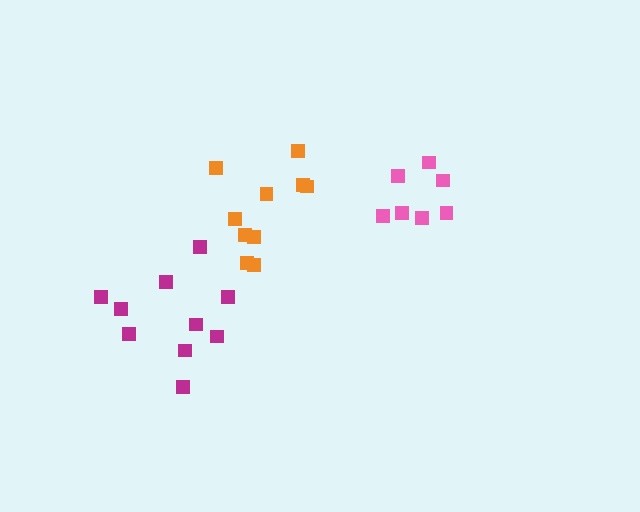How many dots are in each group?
Group 1: 10 dots, Group 2: 10 dots, Group 3: 7 dots (27 total).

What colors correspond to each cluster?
The clusters are colored: magenta, orange, pink.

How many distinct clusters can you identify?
There are 3 distinct clusters.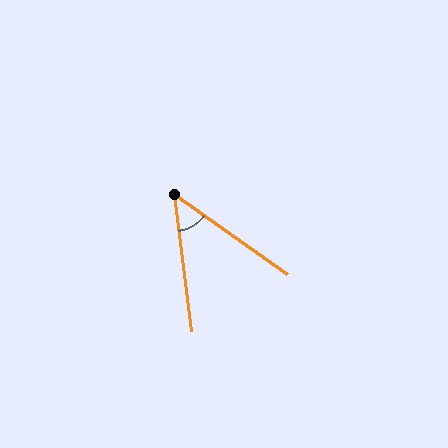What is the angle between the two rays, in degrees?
Approximately 48 degrees.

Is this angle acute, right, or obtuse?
It is acute.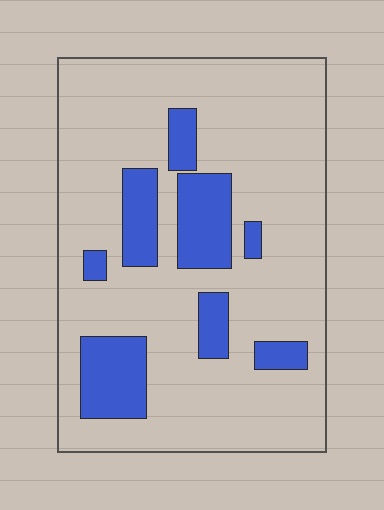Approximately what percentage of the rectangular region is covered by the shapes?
Approximately 20%.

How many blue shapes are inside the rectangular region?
8.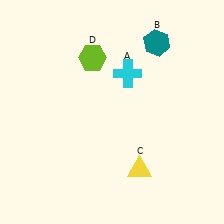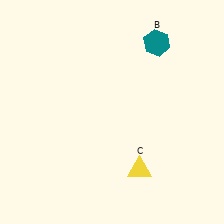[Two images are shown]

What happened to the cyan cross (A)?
The cyan cross (A) was removed in Image 2. It was in the top-right area of Image 1.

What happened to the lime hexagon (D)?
The lime hexagon (D) was removed in Image 2. It was in the top-left area of Image 1.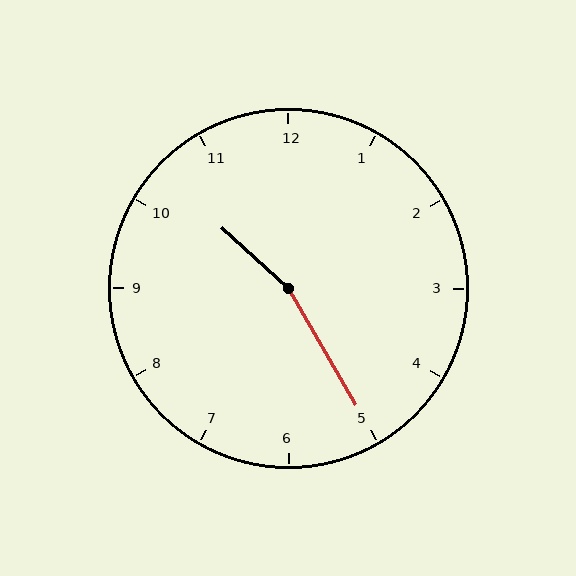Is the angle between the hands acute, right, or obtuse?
It is obtuse.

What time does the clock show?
10:25.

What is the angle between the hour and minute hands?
Approximately 162 degrees.